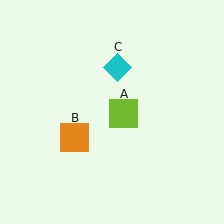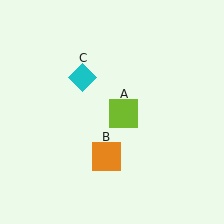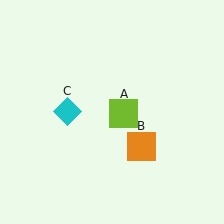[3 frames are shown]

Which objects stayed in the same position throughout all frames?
Lime square (object A) remained stationary.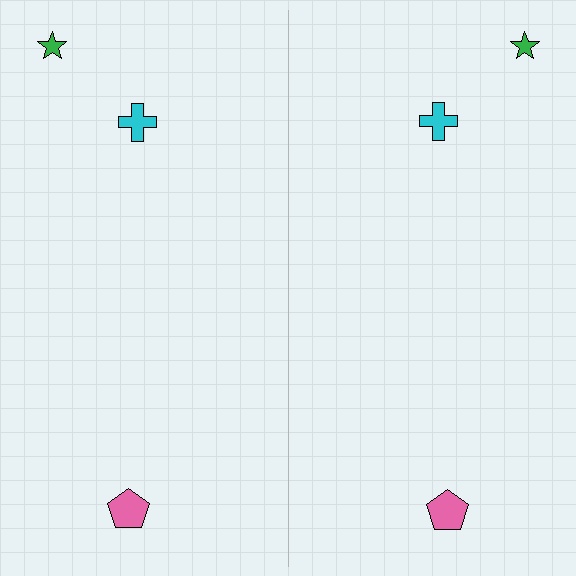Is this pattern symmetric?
Yes, this pattern has bilateral (reflection) symmetry.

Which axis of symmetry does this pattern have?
The pattern has a vertical axis of symmetry running through the center of the image.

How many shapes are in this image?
There are 6 shapes in this image.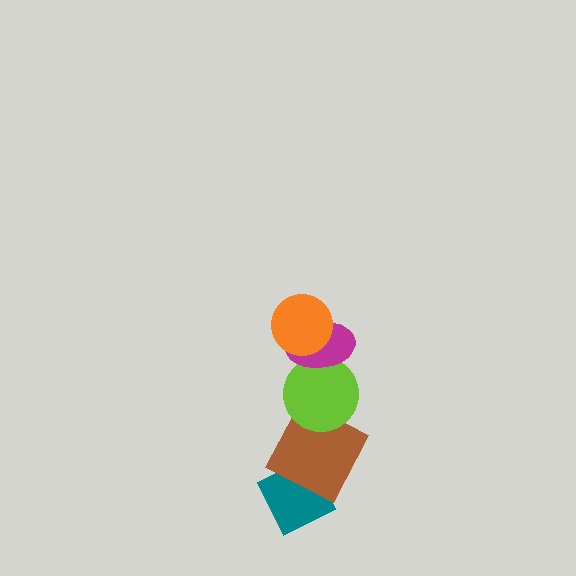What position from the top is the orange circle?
The orange circle is 1st from the top.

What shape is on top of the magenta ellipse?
The orange circle is on top of the magenta ellipse.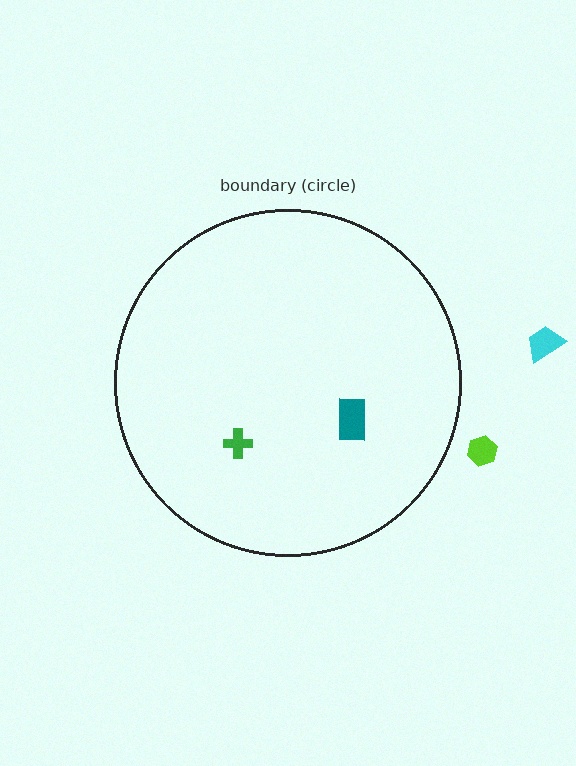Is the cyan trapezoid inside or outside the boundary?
Outside.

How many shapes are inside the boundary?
2 inside, 2 outside.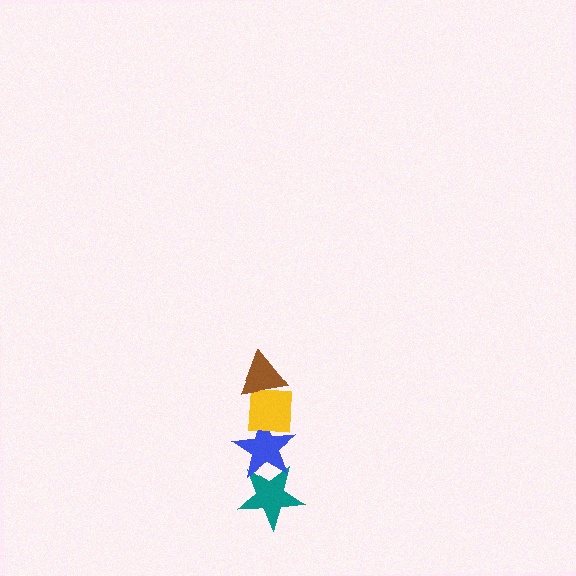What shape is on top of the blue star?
The yellow square is on top of the blue star.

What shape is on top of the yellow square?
The brown triangle is on top of the yellow square.